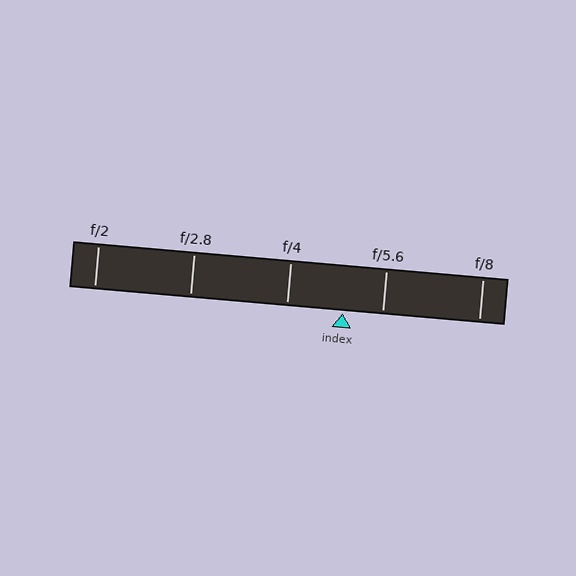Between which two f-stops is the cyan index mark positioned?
The index mark is between f/4 and f/5.6.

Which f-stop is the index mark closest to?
The index mark is closest to f/5.6.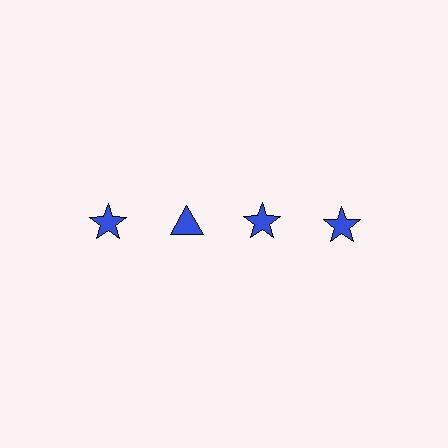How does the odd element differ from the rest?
It has a different shape: triangle instead of star.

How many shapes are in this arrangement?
There are 4 shapes arranged in a grid pattern.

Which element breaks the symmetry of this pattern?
The blue triangle in the top row, second from left column breaks the symmetry. All other shapes are blue stars.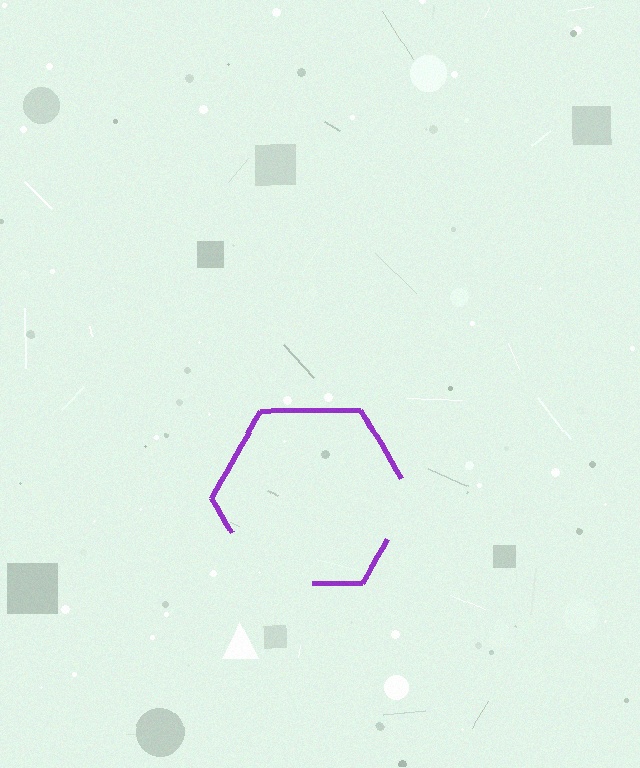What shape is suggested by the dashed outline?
The dashed outline suggests a hexagon.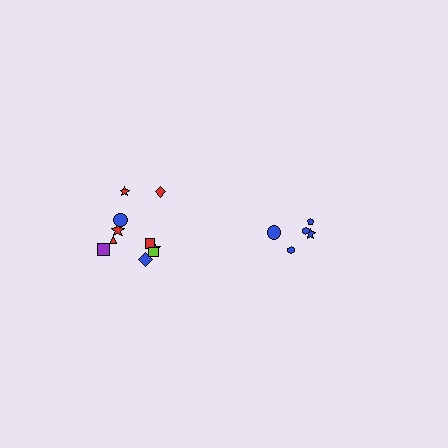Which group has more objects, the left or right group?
The left group.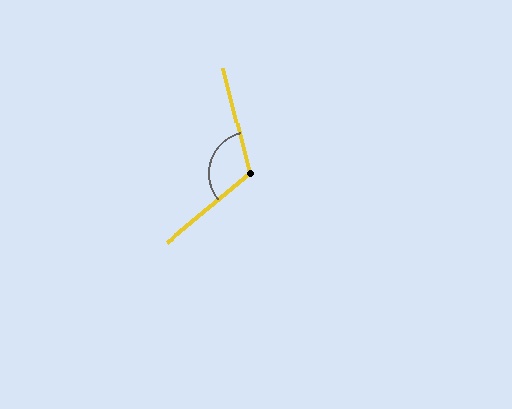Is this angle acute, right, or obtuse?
It is obtuse.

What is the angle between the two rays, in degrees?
Approximately 116 degrees.